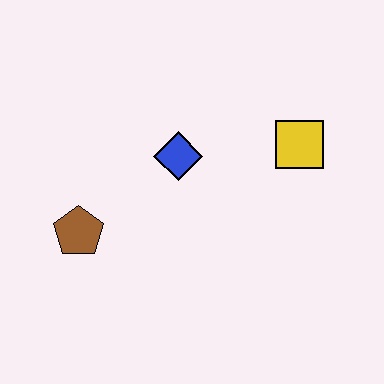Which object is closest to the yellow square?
The blue diamond is closest to the yellow square.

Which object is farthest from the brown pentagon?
The yellow square is farthest from the brown pentagon.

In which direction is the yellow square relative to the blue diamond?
The yellow square is to the right of the blue diamond.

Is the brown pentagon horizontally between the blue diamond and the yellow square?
No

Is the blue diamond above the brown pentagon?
Yes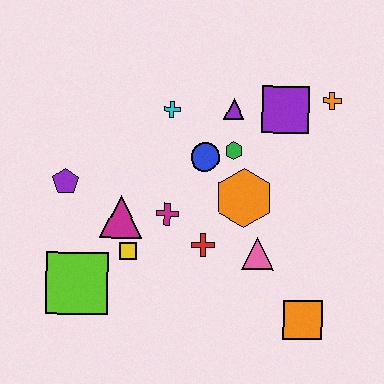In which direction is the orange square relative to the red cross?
The orange square is to the right of the red cross.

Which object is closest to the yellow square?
The magenta triangle is closest to the yellow square.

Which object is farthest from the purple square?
The lime square is farthest from the purple square.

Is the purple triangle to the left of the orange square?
Yes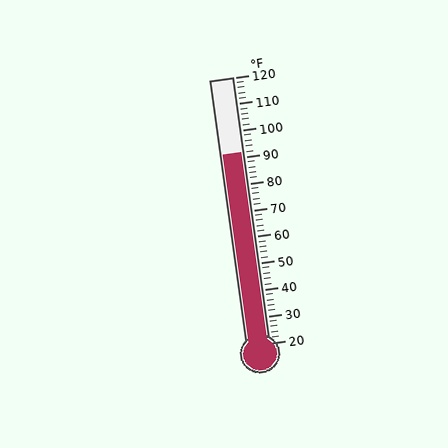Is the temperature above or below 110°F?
The temperature is below 110°F.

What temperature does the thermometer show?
The thermometer shows approximately 92°F.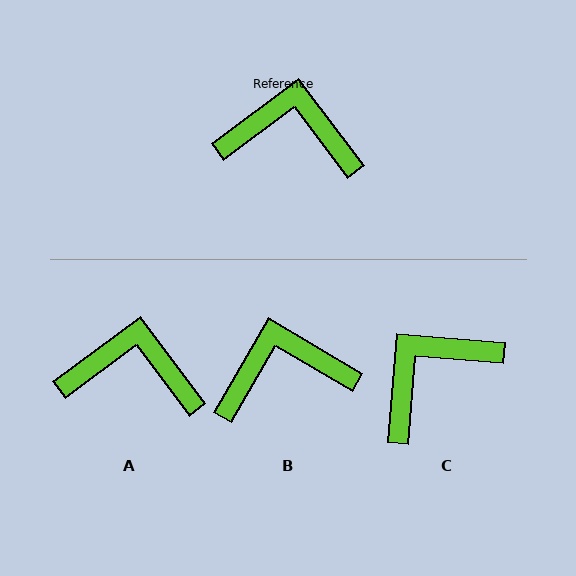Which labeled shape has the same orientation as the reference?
A.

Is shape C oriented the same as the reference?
No, it is off by about 48 degrees.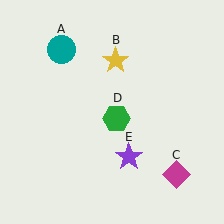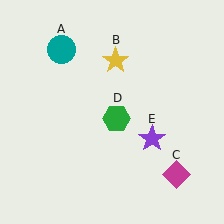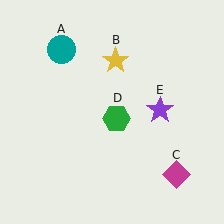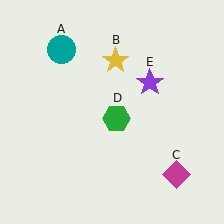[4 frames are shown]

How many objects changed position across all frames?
1 object changed position: purple star (object E).